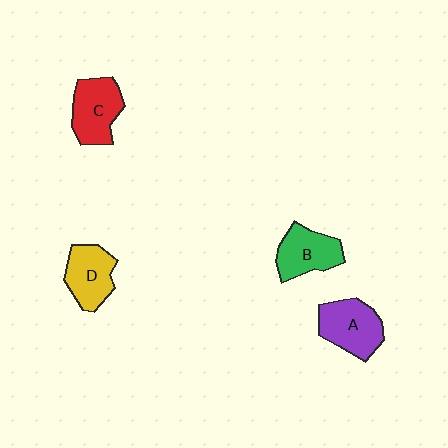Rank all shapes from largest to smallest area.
From largest to smallest: A (purple), C (red), B (green), D (yellow).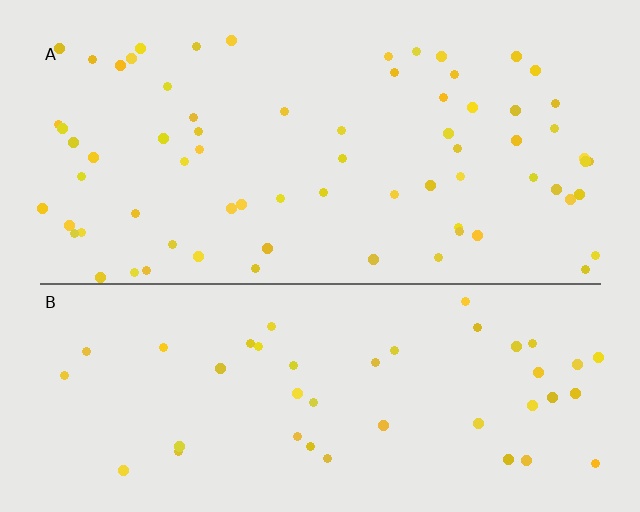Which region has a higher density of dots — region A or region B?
A (the top).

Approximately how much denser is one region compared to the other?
Approximately 1.6× — region A over region B.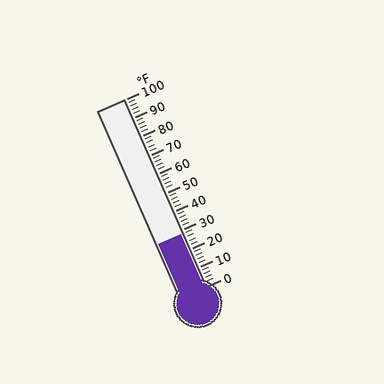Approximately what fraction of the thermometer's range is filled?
The thermometer is filled to approximately 30% of its range.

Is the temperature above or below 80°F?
The temperature is below 80°F.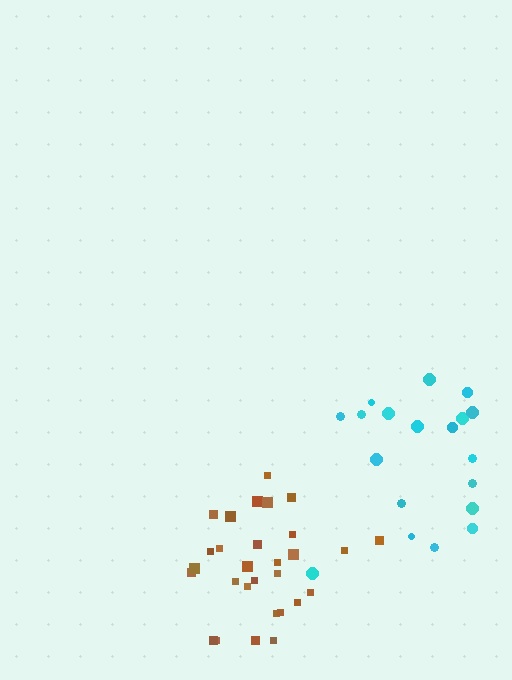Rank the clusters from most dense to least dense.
brown, cyan.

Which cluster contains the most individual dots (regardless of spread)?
Brown (29).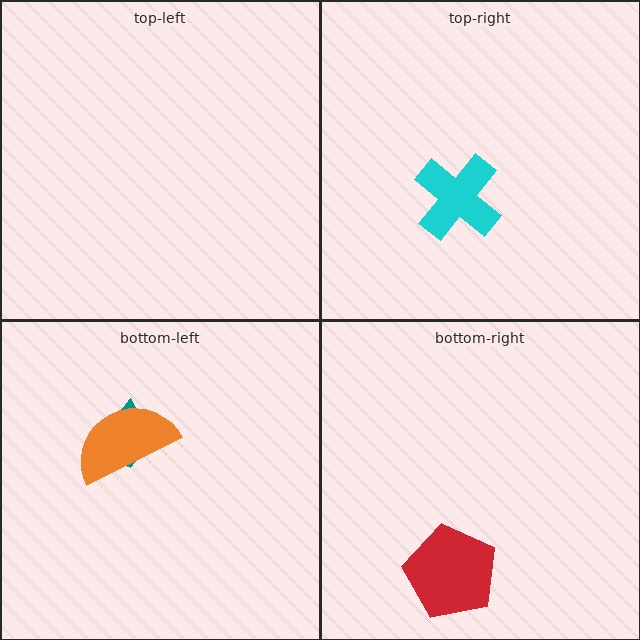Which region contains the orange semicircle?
The bottom-left region.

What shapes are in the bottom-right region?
The red pentagon.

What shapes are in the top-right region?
The cyan cross.